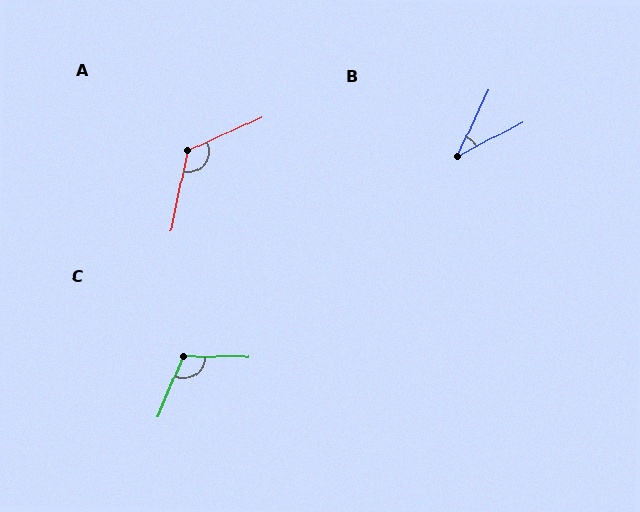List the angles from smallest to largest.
B (36°), C (114°), A (127°).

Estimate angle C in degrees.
Approximately 114 degrees.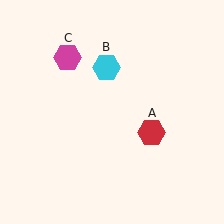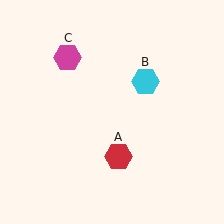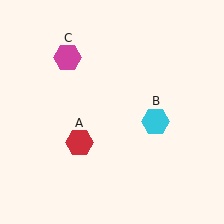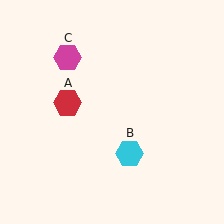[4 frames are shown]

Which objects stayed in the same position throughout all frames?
Magenta hexagon (object C) remained stationary.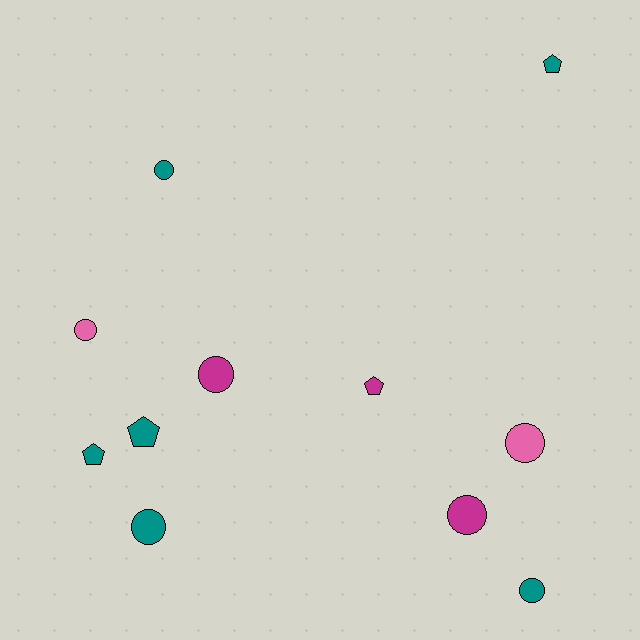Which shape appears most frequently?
Circle, with 7 objects.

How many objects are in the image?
There are 11 objects.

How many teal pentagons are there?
There are 3 teal pentagons.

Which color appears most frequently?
Teal, with 6 objects.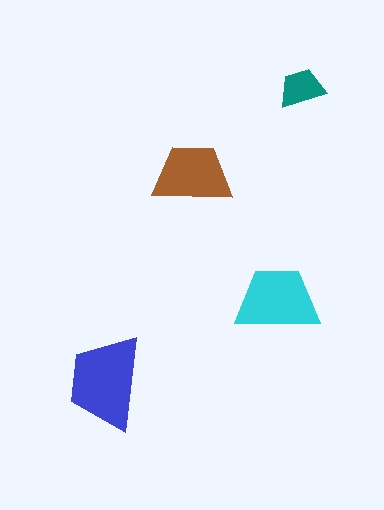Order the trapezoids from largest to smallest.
the blue one, the cyan one, the brown one, the teal one.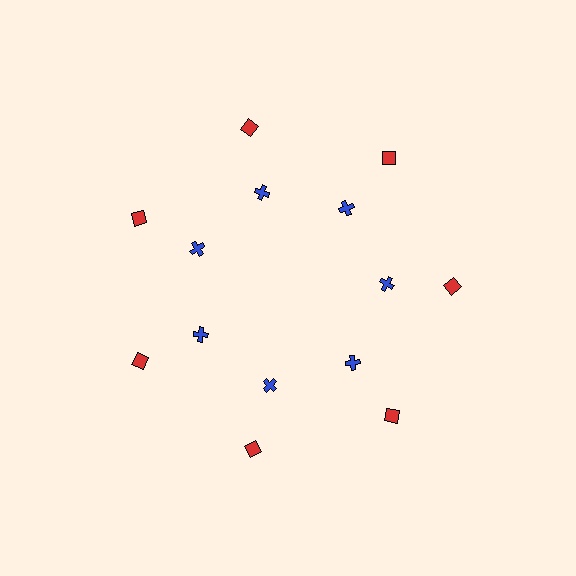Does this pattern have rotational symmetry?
Yes, this pattern has 7-fold rotational symmetry. It looks the same after rotating 51 degrees around the center.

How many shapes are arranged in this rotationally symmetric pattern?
There are 14 shapes, arranged in 7 groups of 2.